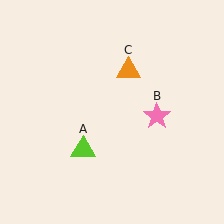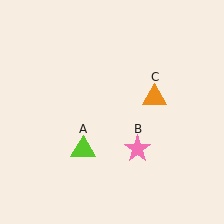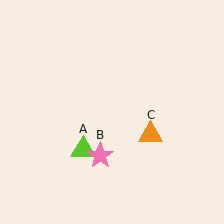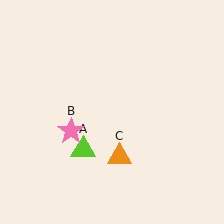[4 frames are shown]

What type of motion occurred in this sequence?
The pink star (object B), orange triangle (object C) rotated clockwise around the center of the scene.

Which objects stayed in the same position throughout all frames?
Lime triangle (object A) remained stationary.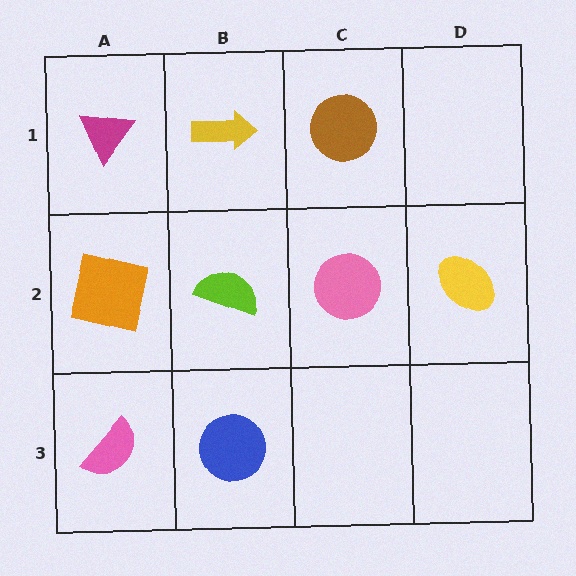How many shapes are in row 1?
3 shapes.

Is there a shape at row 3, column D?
No, that cell is empty.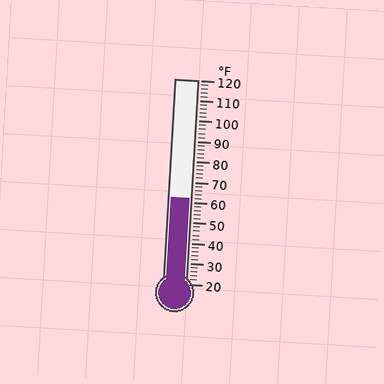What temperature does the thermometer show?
The thermometer shows approximately 62°F.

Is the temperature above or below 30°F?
The temperature is above 30°F.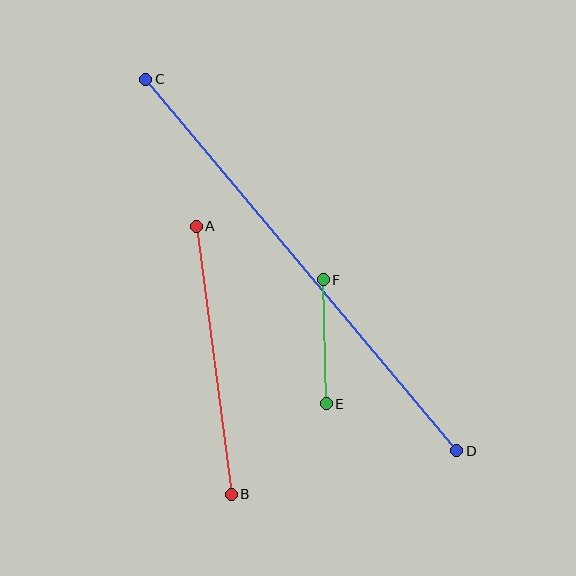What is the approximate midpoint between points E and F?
The midpoint is at approximately (325, 342) pixels.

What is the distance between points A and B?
The distance is approximately 271 pixels.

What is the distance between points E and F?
The distance is approximately 124 pixels.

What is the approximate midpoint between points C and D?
The midpoint is at approximately (301, 265) pixels.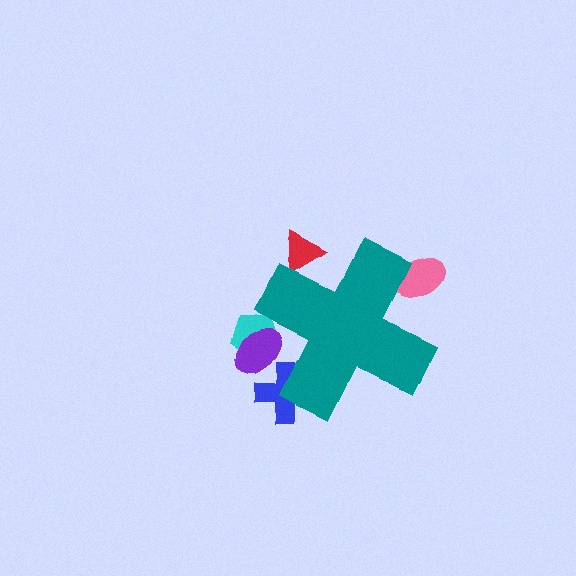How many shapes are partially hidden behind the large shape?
5 shapes are partially hidden.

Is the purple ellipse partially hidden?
Yes, the purple ellipse is partially hidden behind the teal cross.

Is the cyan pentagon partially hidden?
Yes, the cyan pentagon is partially hidden behind the teal cross.